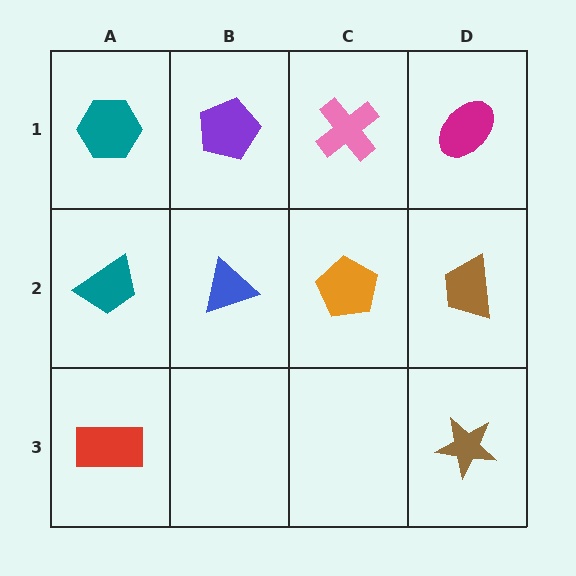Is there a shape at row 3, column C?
No, that cell is empty.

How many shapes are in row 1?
4 shapes.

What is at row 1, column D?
A magenta ellipse.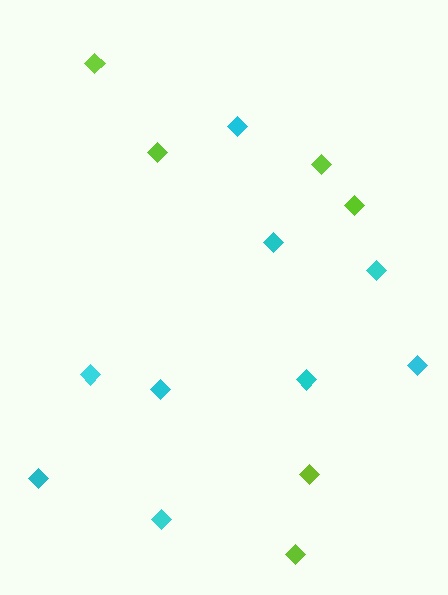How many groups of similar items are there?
There are 2 groups: one group of lime diamonds (6) and one group of cyan diamonds (9).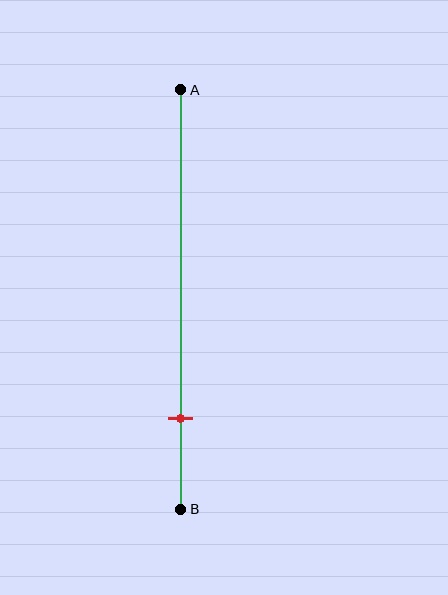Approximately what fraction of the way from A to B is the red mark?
The red mark is approximately 80% of the way from A to B.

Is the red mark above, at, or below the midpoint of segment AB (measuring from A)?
The red mark is below the midpoint of segment AB.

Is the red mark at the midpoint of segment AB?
No, the mark is at about 80% from A, not at the 50% midpoint.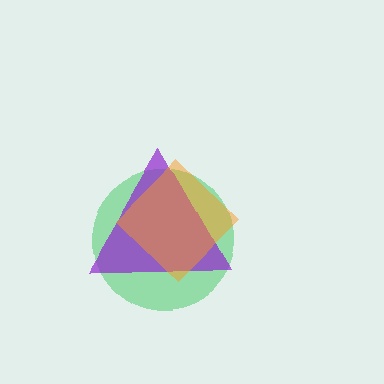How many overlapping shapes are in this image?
There are 3 overlapping shapes in the image.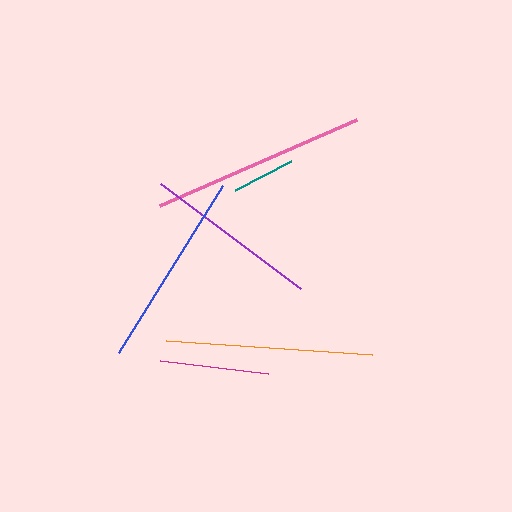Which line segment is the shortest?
The teal line is the shortest at approximately 64 pixels.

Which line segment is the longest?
The pink line is the longest at approximately 215 pixels.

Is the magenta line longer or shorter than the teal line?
The magenta line is longer than the teal line.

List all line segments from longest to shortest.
From longest to shortest: pink, orange, blue, purple, magenta, teal.